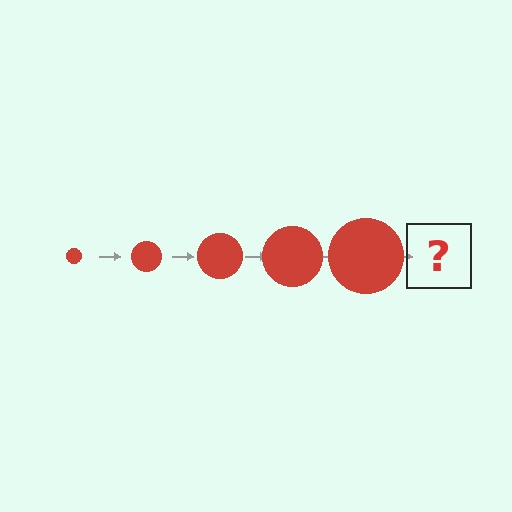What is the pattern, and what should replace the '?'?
The pattern is that the circle gets progressively larger each step. The '?' should be a red circle, larger than the previous one.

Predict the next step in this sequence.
The next step is a red circle, larger than the previous one.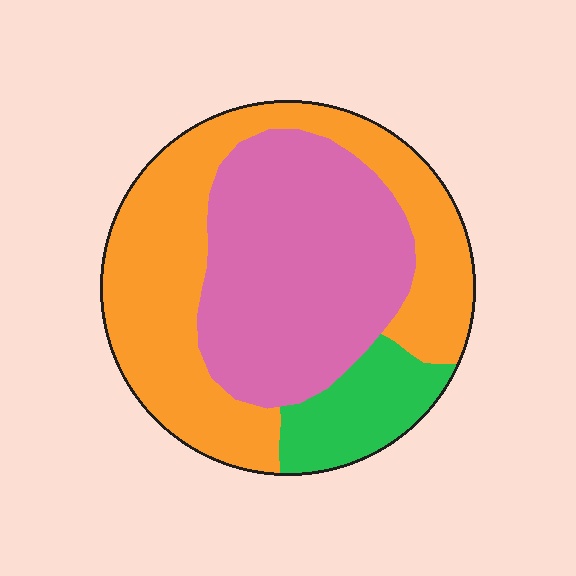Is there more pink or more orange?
Orange.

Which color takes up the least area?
Green, at roughly 10%.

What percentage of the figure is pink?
Pink takes up about two fifths (2/5) of the figure.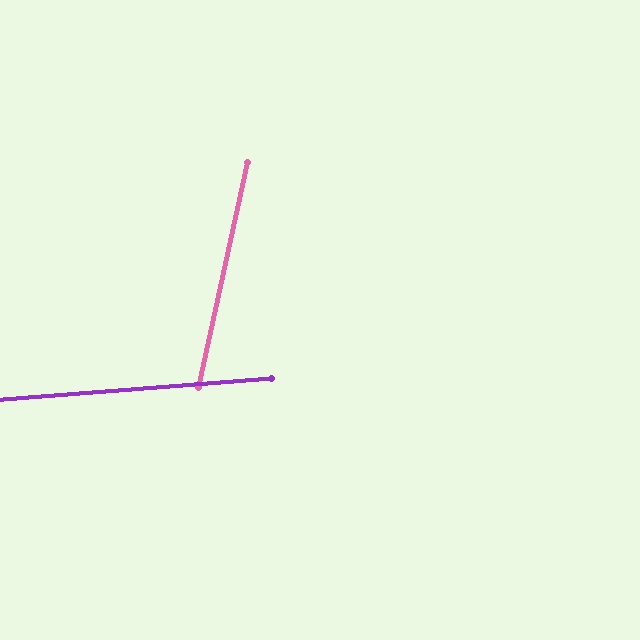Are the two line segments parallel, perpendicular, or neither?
Neither parallel nor perpendicular — they differ by about 73°.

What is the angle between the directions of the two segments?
Approximately 73 degrees.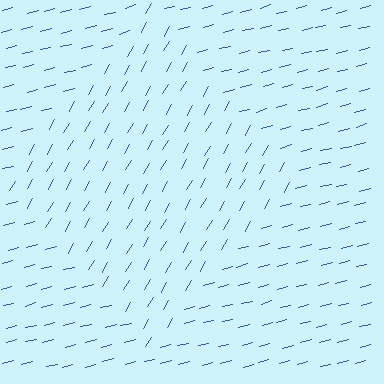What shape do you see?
I see a diamond.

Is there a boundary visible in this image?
Yes, there is a texture boundary formed by a change in line orientation.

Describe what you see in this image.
The image is filled with small blue line segments. A diamond region in the image has lines oriented differently from the surrounding lines, creating a visible texture boundary.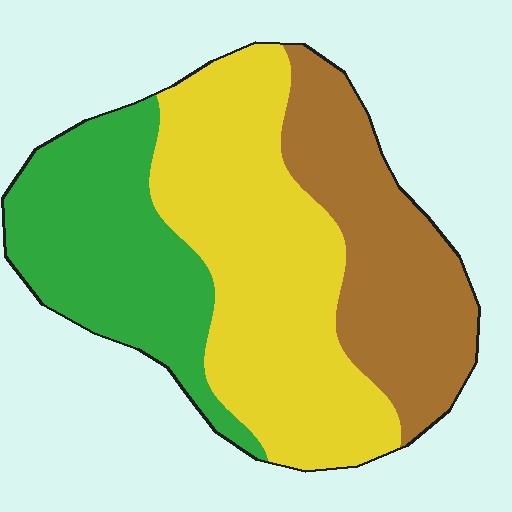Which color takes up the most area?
Yellow, at roughly 45%.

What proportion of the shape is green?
Green covers roughly 30% of the shape.